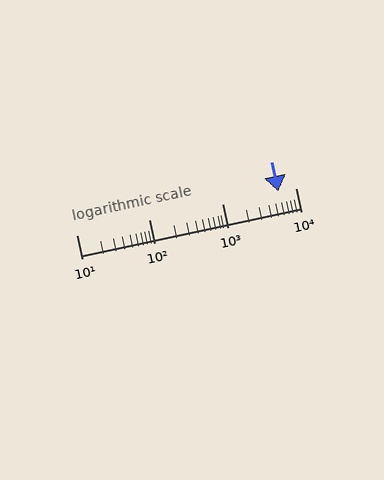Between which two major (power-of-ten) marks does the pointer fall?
The pointer is between 1000 and 10000.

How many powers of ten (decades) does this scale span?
The scale spans 3 decades, from 10 to 10000.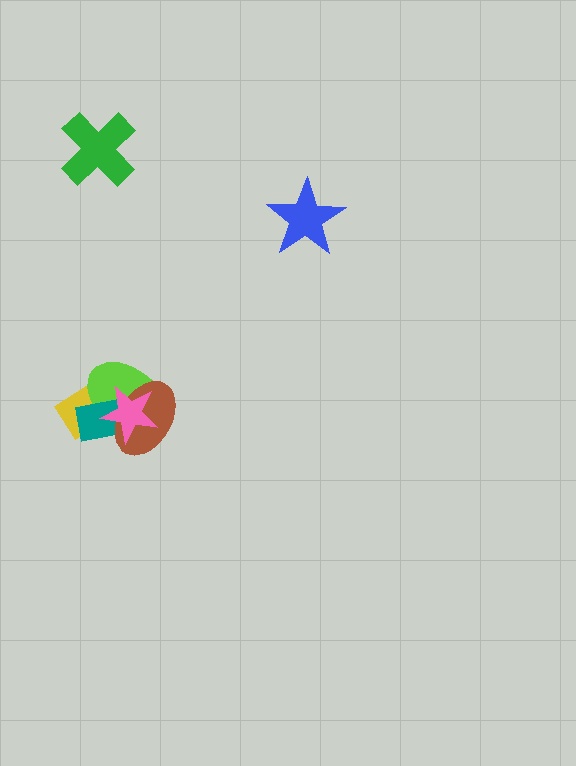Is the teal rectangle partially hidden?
Yes, it is partially covered by another shape.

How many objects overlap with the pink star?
4 objects overlap with the pink star.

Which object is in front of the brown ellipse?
The pink star is in front of the brown ellipse.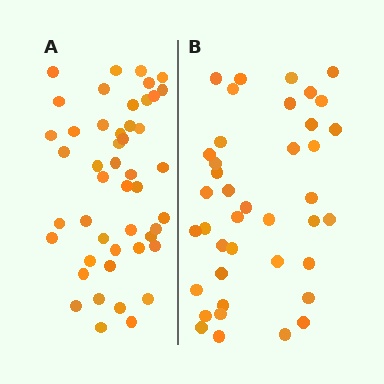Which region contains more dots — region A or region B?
Region A (the left region) has more dots.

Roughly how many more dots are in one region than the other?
Region A has roughly 8 or so more dots than region B.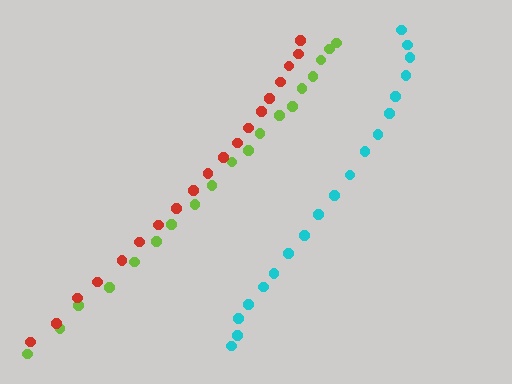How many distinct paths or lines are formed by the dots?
There are 3 distinct paths.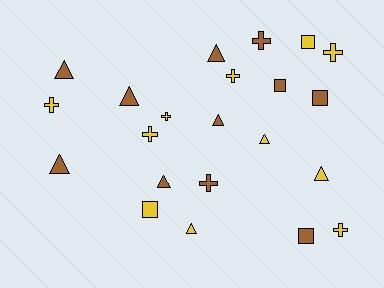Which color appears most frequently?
Yellow, with 11 objects.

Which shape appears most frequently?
Triangle, with 9 objects.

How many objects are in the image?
There are 22 objects.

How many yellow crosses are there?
There are 6 yellow crosses.